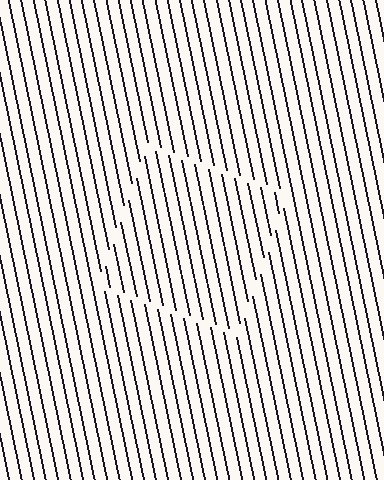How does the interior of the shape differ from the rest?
The interior of the shape contains the same grating, shifted by half a period — the contour is defined by the phase discontinuity where line-ends from the inner and outer gratings abut.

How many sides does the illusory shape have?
4 sides — the line-ends trace a square.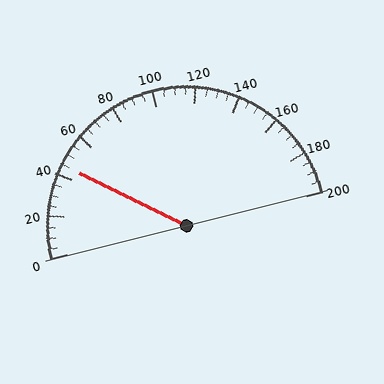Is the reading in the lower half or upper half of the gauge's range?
The reading is in the lower half of the range (0 to 200).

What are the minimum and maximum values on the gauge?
The gauge ranges from 0 to 200.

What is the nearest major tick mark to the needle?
The nearest major tick mark is 40.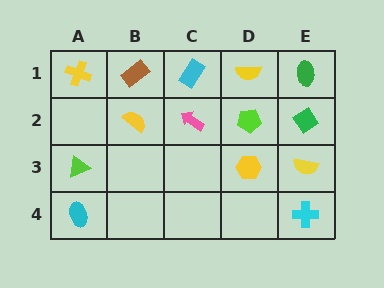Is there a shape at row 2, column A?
No, that cell is empty.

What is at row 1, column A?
A yellow cross.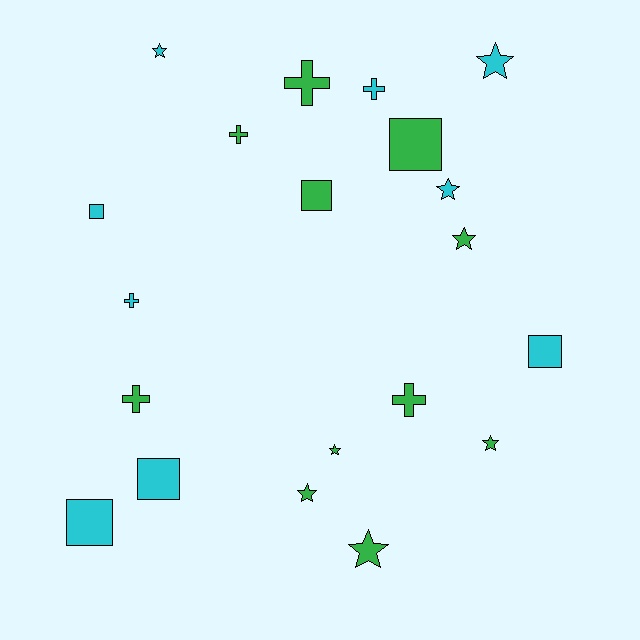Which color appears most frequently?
Green, with 11 objects.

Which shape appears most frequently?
Star, with 8 objects.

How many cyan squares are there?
There are 4 cyan squares.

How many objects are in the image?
There are 20 objects.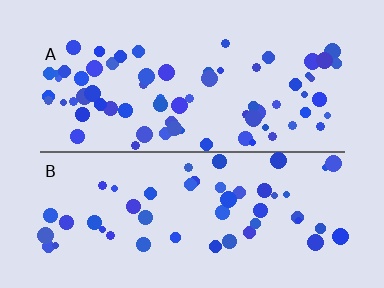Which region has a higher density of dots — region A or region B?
A (the top).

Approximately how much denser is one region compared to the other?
Approximately 1.4× — region A over region B.